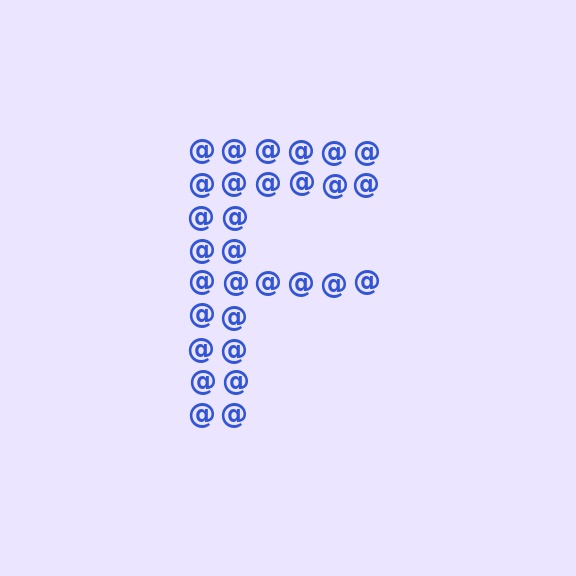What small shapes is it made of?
It is made of small at signs.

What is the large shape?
The large shape is the letter F.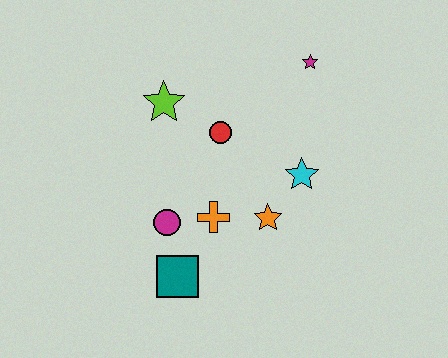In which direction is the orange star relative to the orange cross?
The orange star is to the right of the orange cross.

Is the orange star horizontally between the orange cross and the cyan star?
Yes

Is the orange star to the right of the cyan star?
No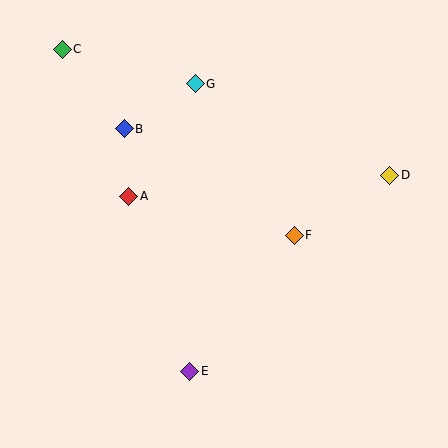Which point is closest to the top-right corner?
Point D is closest to the top-right corner.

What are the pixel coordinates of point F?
Point F is at (294, 235).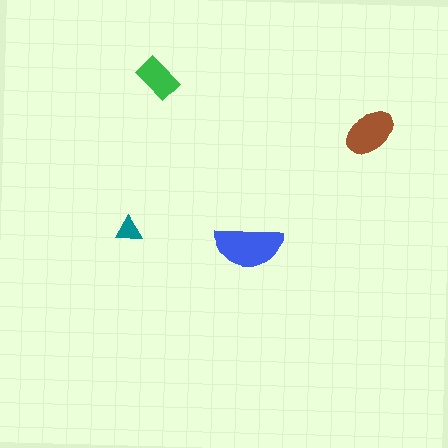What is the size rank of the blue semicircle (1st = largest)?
1st.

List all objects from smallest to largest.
The teal triangle, the green rectangle, the brown ellipse, the blue semicircle.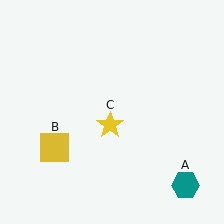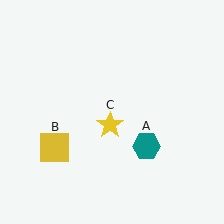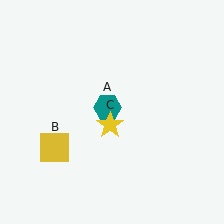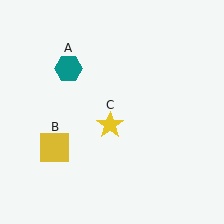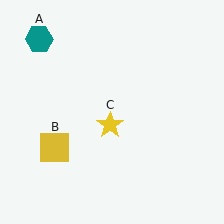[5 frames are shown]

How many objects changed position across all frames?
1 object changed position: teal hexagon (object A).